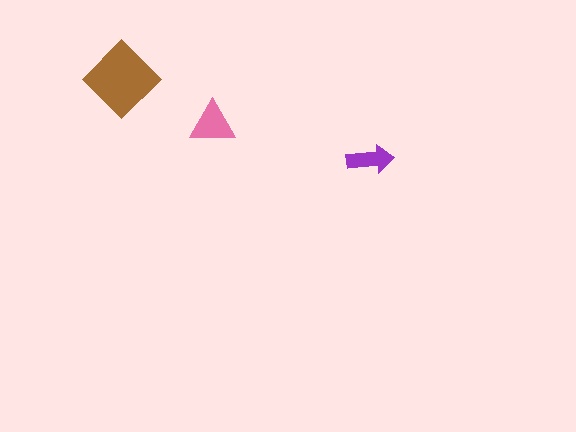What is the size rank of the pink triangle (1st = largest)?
2nd.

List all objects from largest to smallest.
The brown diamond, the pink triangle, the purple arrow.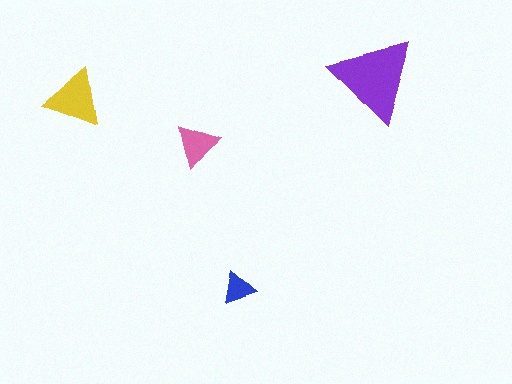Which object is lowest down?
The blue triangle is bottommost.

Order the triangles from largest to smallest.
the purple one, the yellow one, the pink one, the blue one.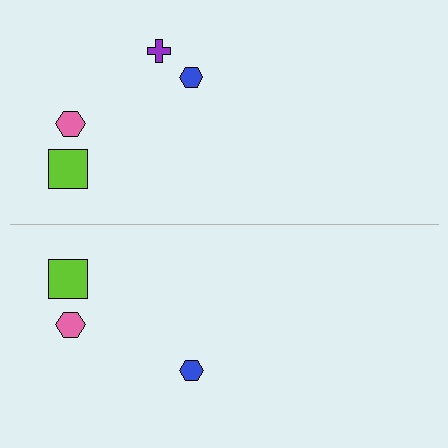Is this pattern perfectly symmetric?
No, the pattern is not perfectly symmetric. A purple cross is missing from the bottom side.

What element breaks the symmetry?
A purple cross is missing from the bottom side.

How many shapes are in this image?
There are 7 shapes in this image.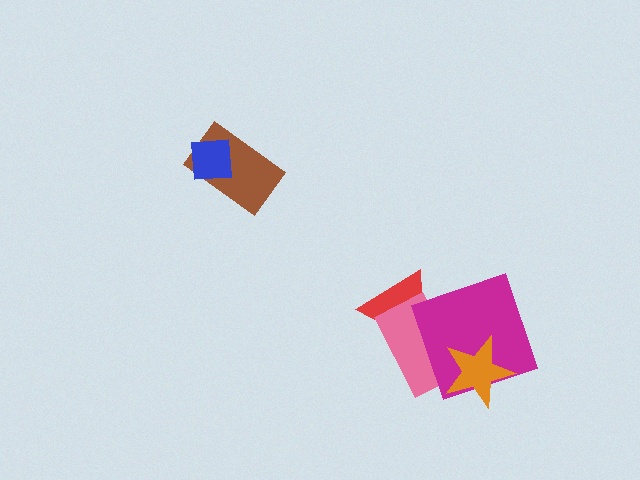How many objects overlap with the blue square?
1 object overlaps with the blue square.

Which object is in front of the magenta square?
The orange star is in front of the magenta square.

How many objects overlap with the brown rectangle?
1 object overlaps with the brown rectangle.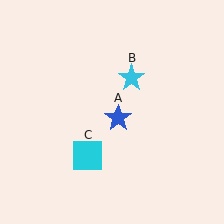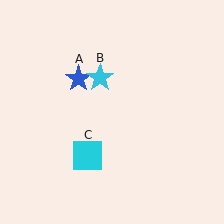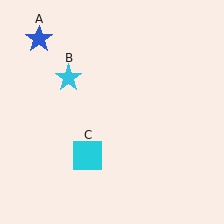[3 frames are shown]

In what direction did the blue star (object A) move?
The blue star (object A) moved up and to the left.